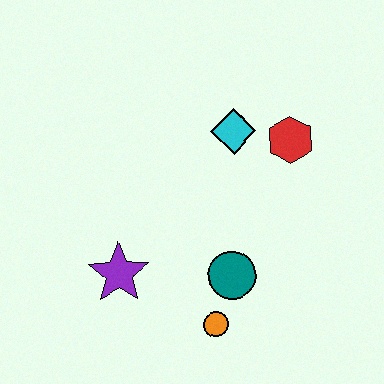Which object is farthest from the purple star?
The red hexagon is farthest from the purple star.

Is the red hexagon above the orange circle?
Yes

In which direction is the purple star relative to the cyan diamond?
The purple star is below the cyan diamond.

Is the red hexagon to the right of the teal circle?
Yes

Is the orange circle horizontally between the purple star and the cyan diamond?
Yes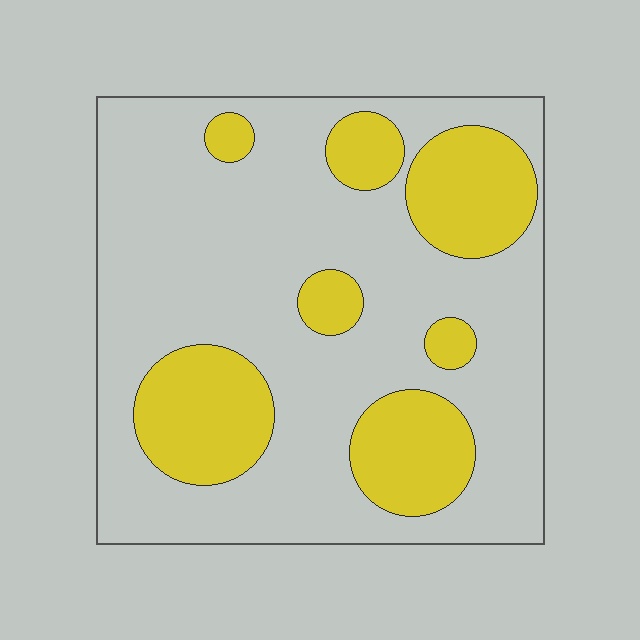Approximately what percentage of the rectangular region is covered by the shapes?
Approximately 25%.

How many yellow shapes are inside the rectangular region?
7.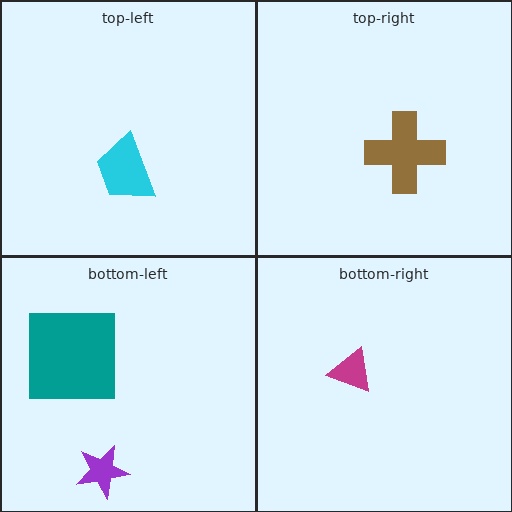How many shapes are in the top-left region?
1.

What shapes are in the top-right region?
The brown cross.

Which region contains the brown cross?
The top-right region.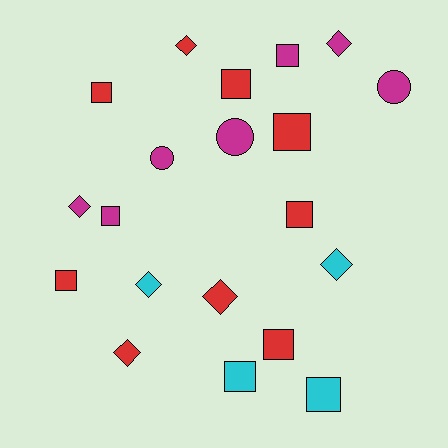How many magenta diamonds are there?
There are 2 magenta diamonds.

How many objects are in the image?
There are 20 objects.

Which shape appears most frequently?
Square, with 10 objects.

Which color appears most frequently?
Red, with 9 objects.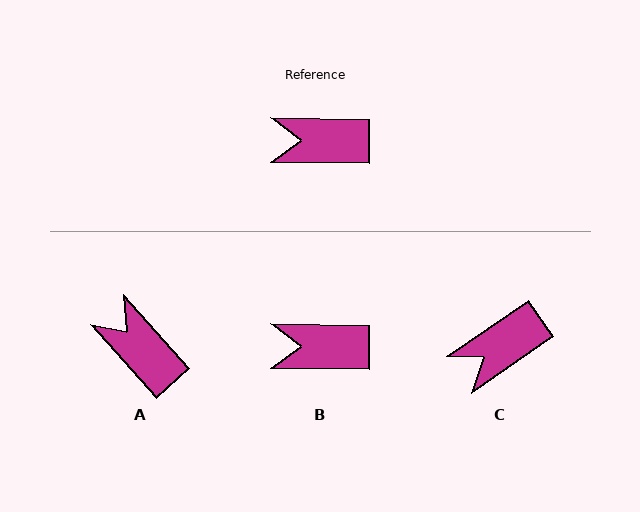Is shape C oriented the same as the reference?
No, it is off by about 36 degrees.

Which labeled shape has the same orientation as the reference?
B.